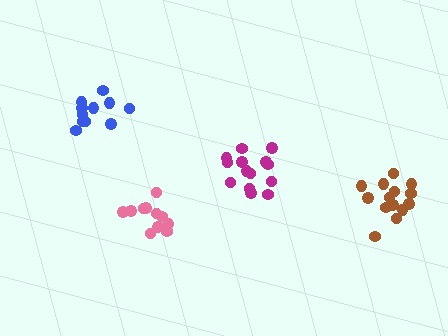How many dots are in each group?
Group 1: 14 dots, Group 2: 11 dots, Group 3: 11 dots, Group 4: 14 dots (50 total).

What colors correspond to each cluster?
The clusters are colored: magenta, pink, blue, brown.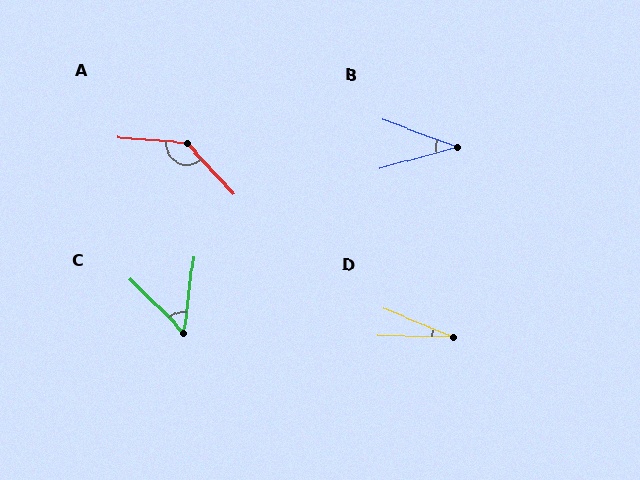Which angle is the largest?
A, at approximately 137 degrees.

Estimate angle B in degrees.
Approximately 36 degrees.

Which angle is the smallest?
D, at approximately 21 degrees.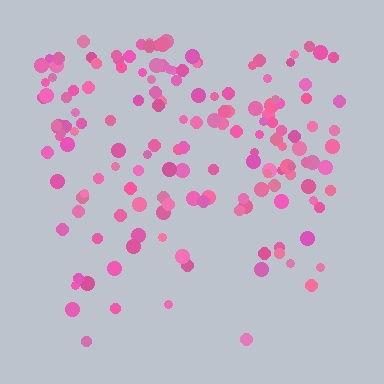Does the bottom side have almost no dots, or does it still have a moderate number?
Still a moderate number, just noticeably fewer than the top.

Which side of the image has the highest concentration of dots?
The top.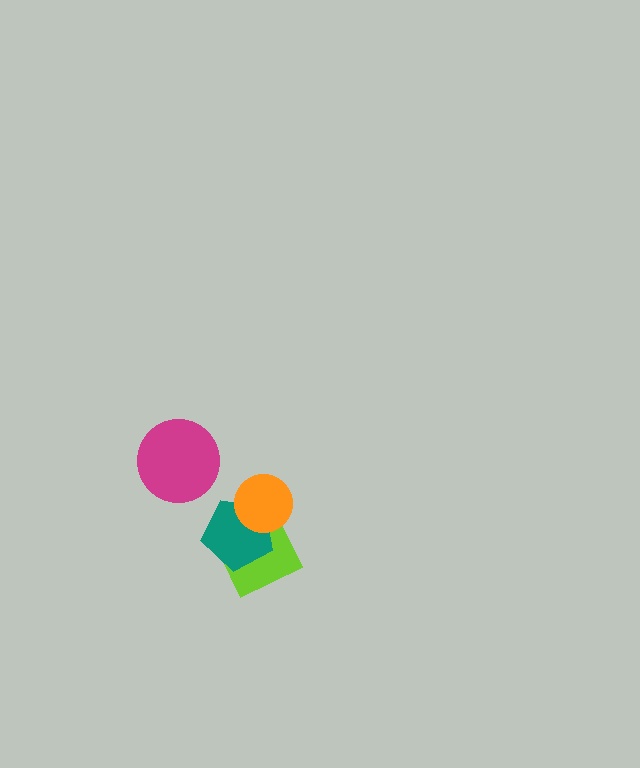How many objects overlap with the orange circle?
2 objects overlap with the orange circle.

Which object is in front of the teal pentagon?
The orange circle is in front of the teal pentagon.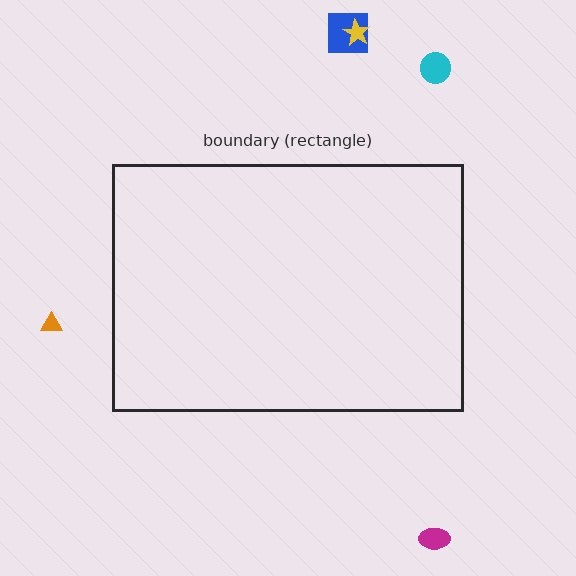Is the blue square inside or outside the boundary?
Outside.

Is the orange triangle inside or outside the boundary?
Outside.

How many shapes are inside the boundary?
0 inside, 5 outside.